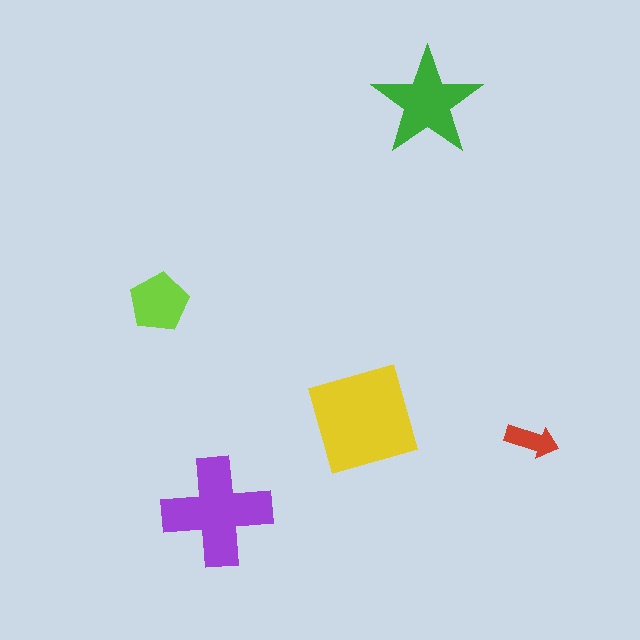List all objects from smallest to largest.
The red arrow, the lime pentagon, the green star, the purple cross, the yellow diamond.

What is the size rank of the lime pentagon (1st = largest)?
4th.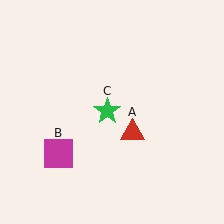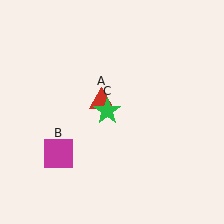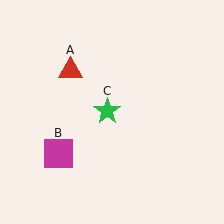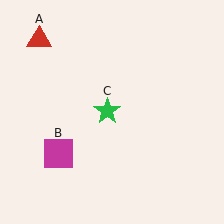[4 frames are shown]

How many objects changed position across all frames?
1 object changed position: red triangle (object A).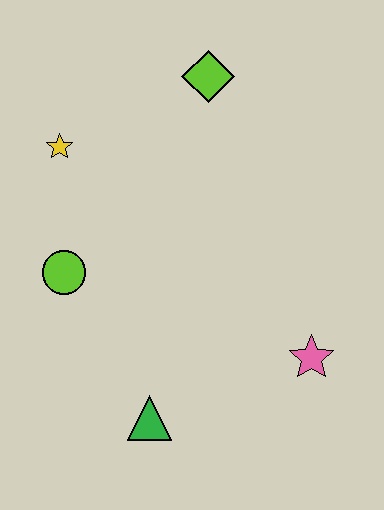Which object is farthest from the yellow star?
The pink star is farthest from the yellow star.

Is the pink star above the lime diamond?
No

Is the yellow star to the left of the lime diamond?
Yes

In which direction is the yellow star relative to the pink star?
The yellow star is to the left of the pink star.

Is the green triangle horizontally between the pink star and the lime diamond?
No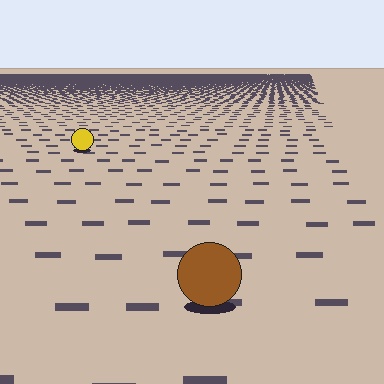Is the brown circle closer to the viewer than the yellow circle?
Yes. The brown circle is closer — you can tell from the texture gradient: the ground texture is coarser near it.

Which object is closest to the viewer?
The brown circle is closest. The texture marks near it are larger and more spread out.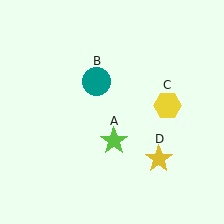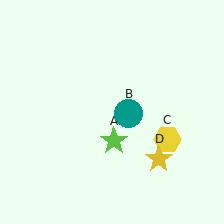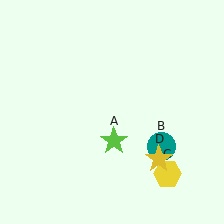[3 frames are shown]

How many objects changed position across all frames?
2 objects changed position: teal circle (object B), yellow hexagon (object C).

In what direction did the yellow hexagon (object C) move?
The yellow hexagon (object C) moved down.